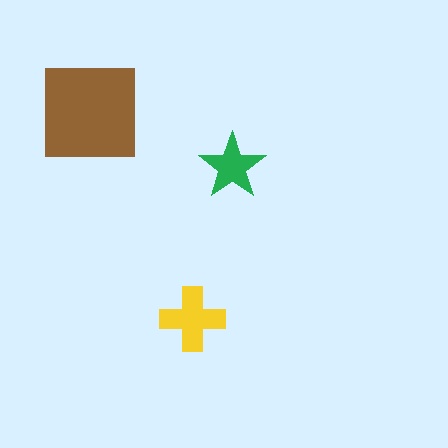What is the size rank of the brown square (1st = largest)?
1st.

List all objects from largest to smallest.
The brown square, the yellow cross, the green star.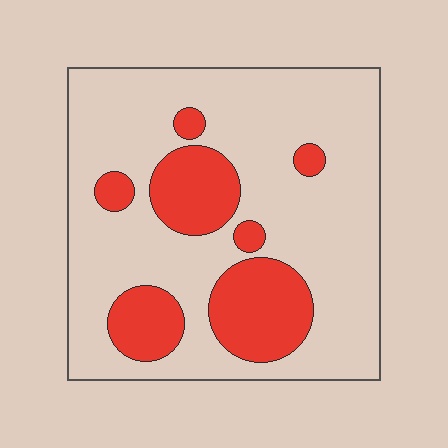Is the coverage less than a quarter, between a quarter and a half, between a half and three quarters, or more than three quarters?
Less than a quarter.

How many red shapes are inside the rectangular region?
7.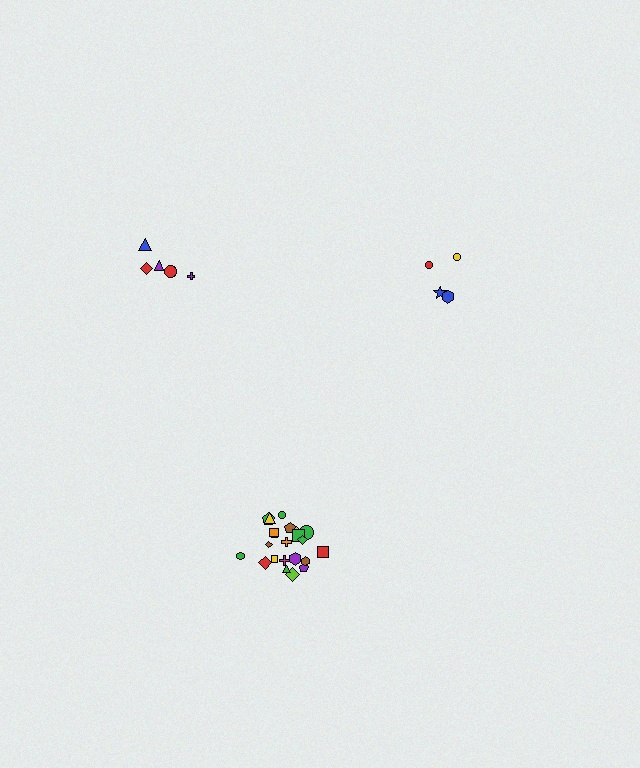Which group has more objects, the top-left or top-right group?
The top-left group.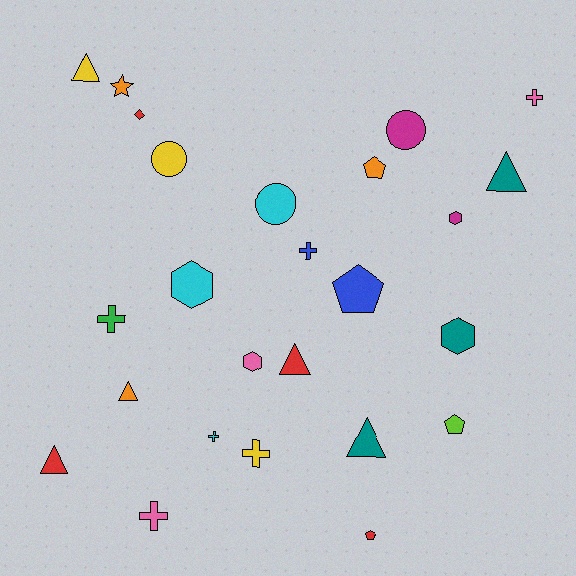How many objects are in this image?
There are 25 objects.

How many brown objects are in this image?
There are no brown objects.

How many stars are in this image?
There is 1 star.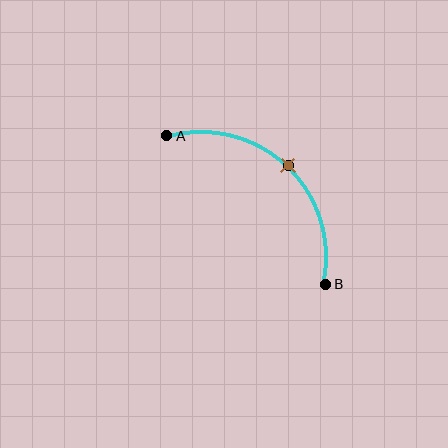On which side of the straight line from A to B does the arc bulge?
The arc bulges above and to the right of the straight line connecting A and B.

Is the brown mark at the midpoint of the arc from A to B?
Yes. The brown mark lies on the arc at equal arc-length from both A and B — it is the arc midpoint.